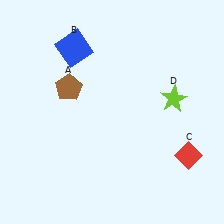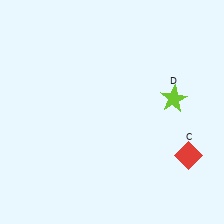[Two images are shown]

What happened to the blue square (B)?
The blue square (B) was removed in Image 2. It was in the top-left area of Image 1.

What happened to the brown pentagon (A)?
The brown pentagon (A) was removed in Image 2. It was in the top-left area of Image 1.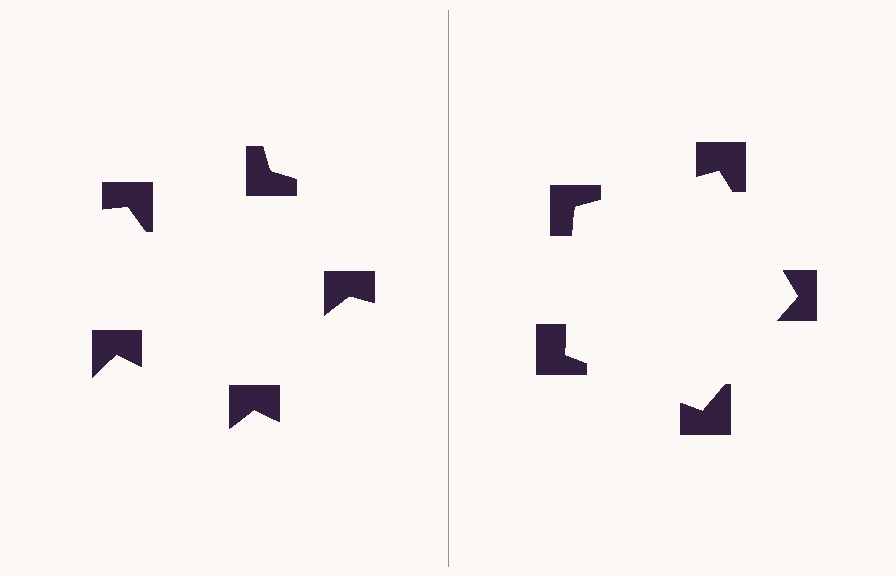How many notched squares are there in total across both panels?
10 — 5 on each side.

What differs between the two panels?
The notched squares are positioned identically on both sides; only the wedge orientations differ. On the right they align to a pentagon; on the left they are misaligned.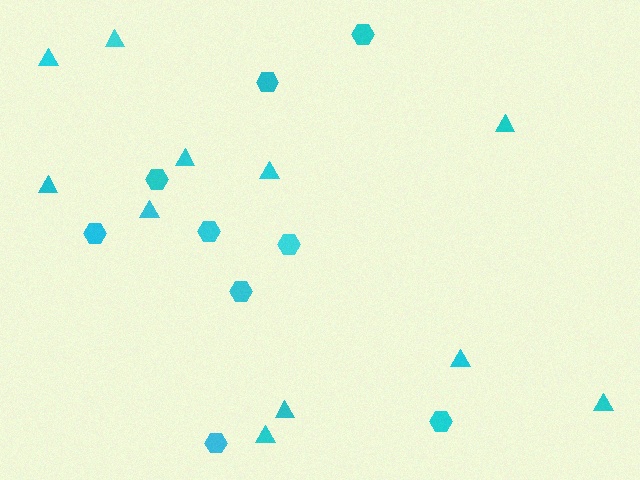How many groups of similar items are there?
There are 2 groups: one group of triangles (11) and one group of hexagons (9).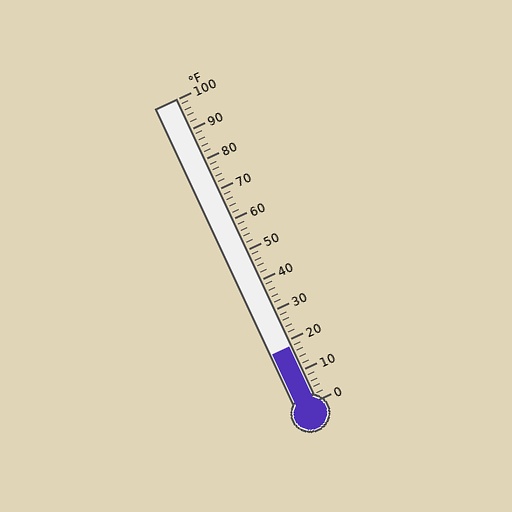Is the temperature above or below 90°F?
The temperature is below 90°F.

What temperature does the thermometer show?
The thermometer shows approximately 18°F.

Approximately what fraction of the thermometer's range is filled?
The thermometer is filled to approximately 20% of its range.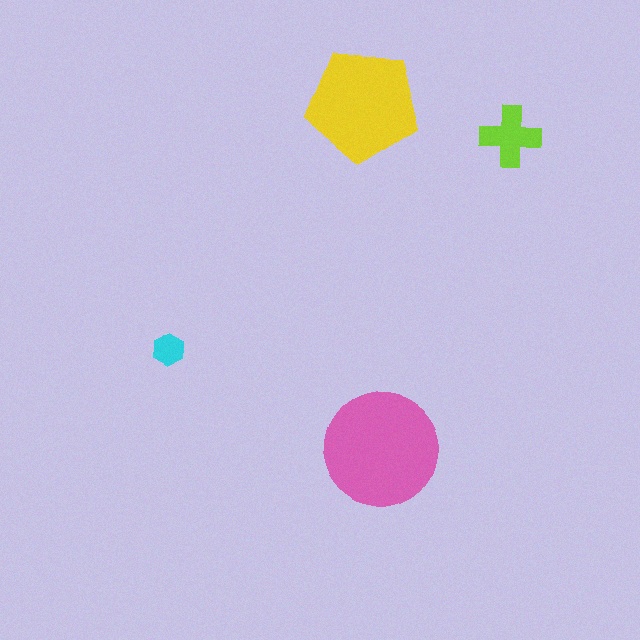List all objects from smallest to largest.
The cyan hexagon, the lime cross, the yellow pentagon, the pink circle.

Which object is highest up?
The yellow pentagon is topmost.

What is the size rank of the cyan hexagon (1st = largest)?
4th.